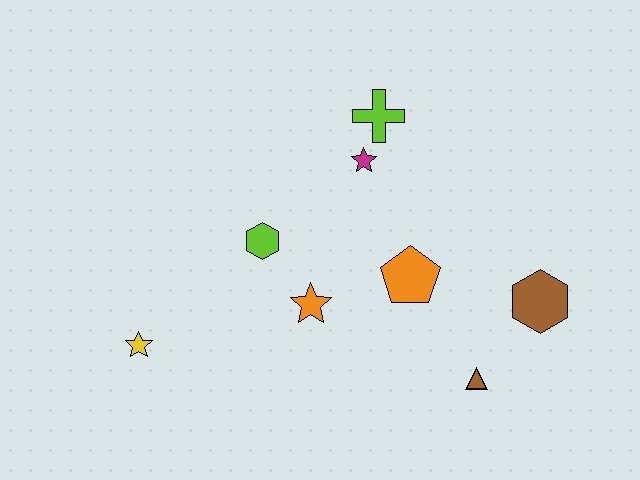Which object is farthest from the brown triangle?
The yellow star is farthest from the brown triangle.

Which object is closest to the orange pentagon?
The orange star is closest to the orange pentagon.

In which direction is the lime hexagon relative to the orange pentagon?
The lime hexagon is to the left of the orange pentagon.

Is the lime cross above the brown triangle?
Yes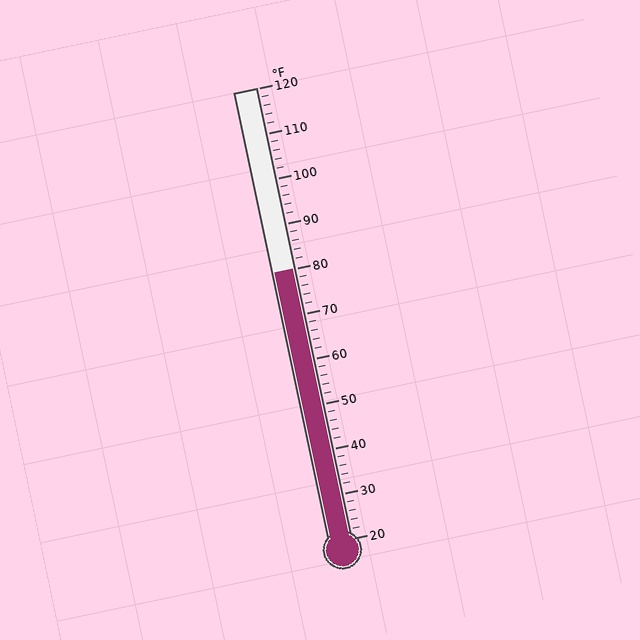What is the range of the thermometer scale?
The thermometer scale ranges from 20°F to 120°F.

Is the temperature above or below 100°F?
The temperature is below 100°F.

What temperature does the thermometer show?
The thermometer shows approximately 80°F.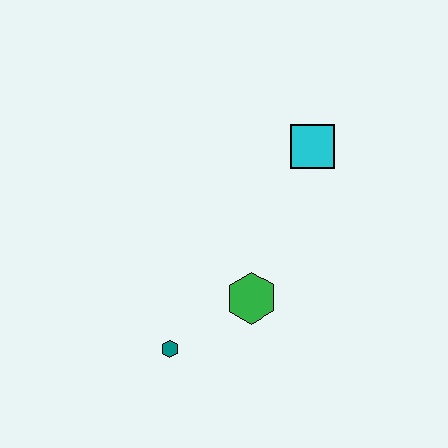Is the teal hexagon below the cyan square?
Yes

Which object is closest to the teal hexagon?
The green hexagon is closest to the teal hexagon.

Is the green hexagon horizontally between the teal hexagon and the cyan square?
Yes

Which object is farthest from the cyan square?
The teal hexagon is farthest from the cyan square.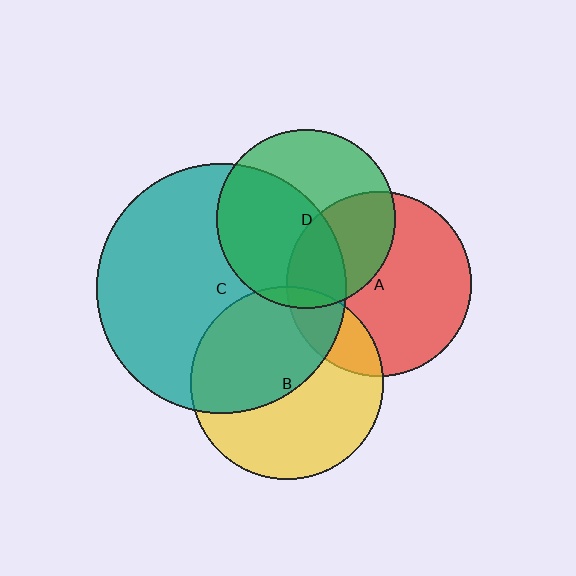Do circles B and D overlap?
Yes.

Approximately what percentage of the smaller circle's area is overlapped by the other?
Approximately 5%.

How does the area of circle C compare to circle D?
Approximately 1.9 times.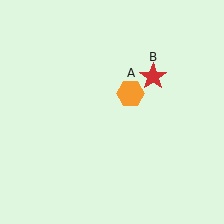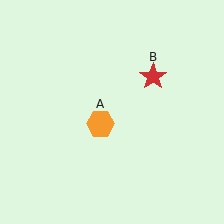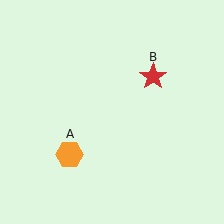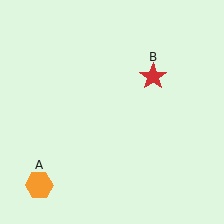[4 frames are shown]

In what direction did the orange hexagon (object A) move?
The orange hexagon (object A) moved down and to the left.